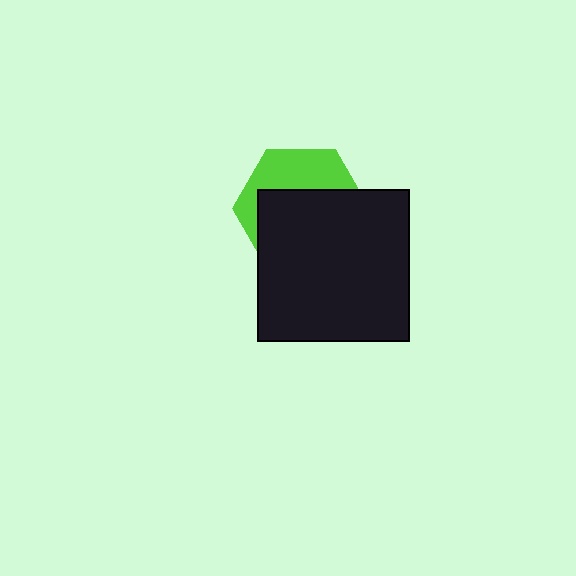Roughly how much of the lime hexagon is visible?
A small part of it is visible (roughly 38%).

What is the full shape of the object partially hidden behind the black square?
The partially hidden object is a lime hexagon.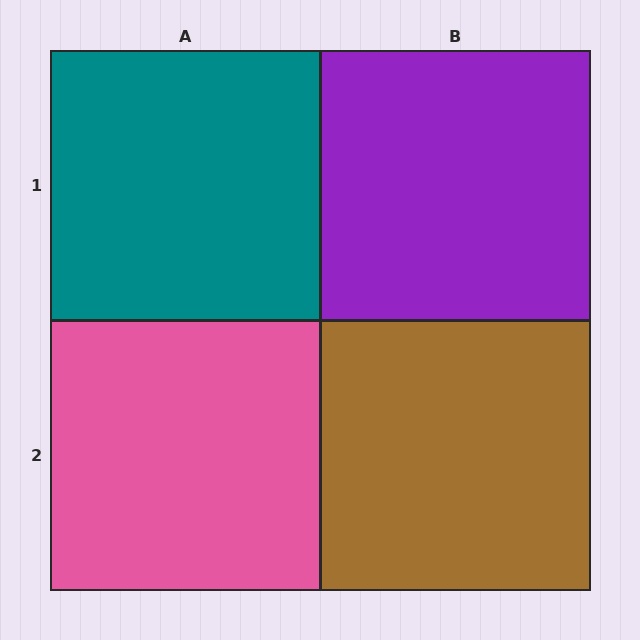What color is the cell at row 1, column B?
Purple.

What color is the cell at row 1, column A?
Teal.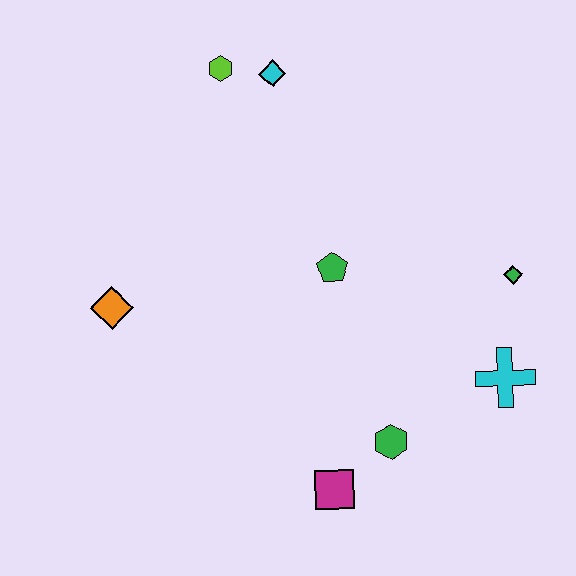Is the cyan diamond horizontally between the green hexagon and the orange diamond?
Yes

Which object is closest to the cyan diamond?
The lime hexagon is closest to the cyan diamond.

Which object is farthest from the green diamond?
The orange diamond is farthest from the green diamond.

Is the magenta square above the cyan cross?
No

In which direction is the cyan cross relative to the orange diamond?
The cyan cross is to the right of the orange diamond.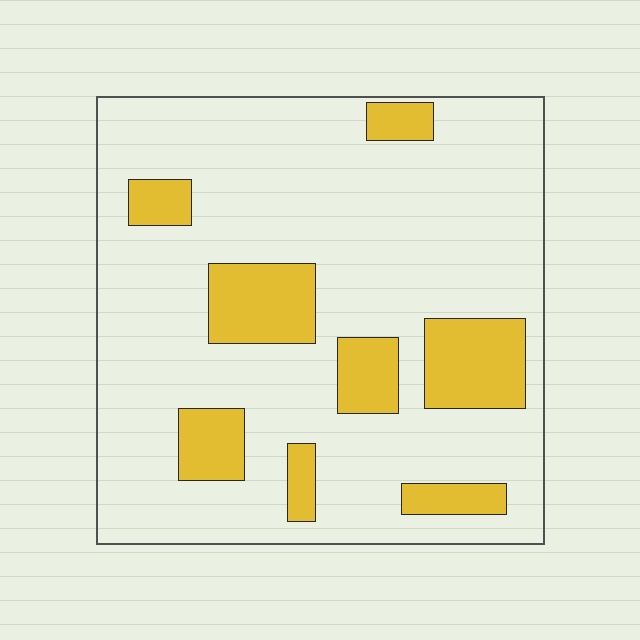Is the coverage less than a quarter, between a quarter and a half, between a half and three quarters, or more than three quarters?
Less than a quarter.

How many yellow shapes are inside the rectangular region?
8.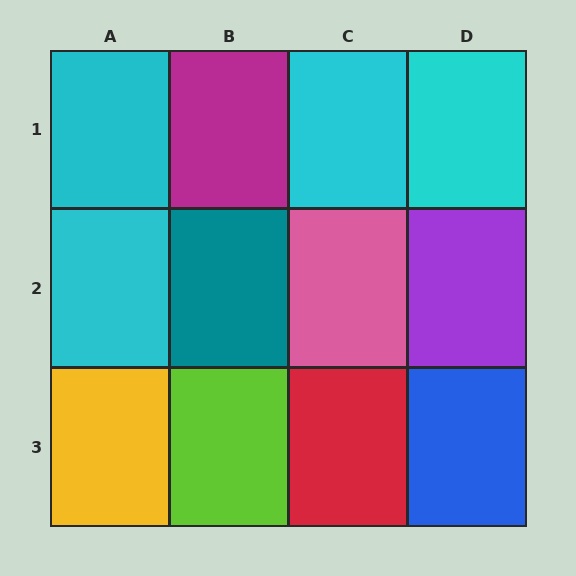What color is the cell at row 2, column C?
Pink.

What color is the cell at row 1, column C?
Cyan.